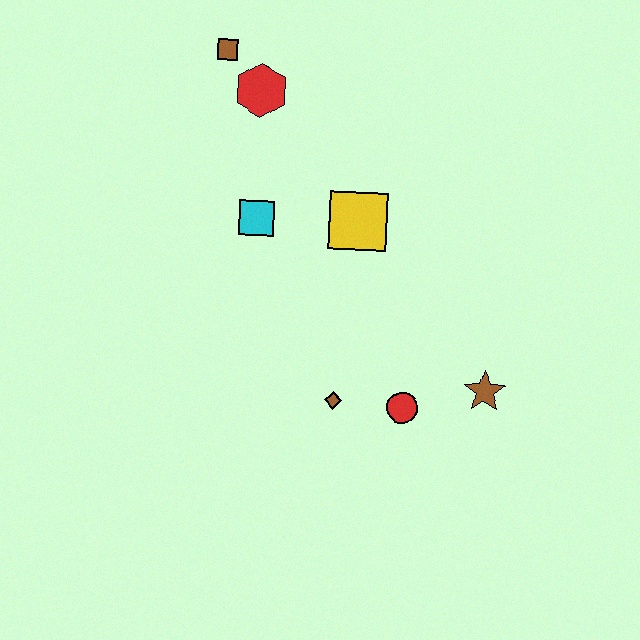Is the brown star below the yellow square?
Yes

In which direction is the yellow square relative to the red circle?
The yellow square is above the red circle.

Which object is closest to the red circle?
The brown diamond is closest to the red circle.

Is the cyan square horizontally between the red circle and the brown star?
No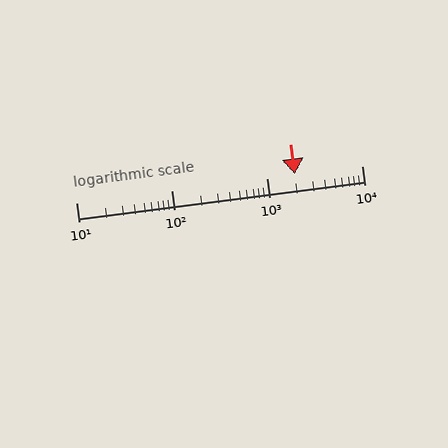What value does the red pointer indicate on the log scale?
The pointer indicates approximately 2000.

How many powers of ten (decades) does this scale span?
The scale spans 3 decades, from 10 to 10000.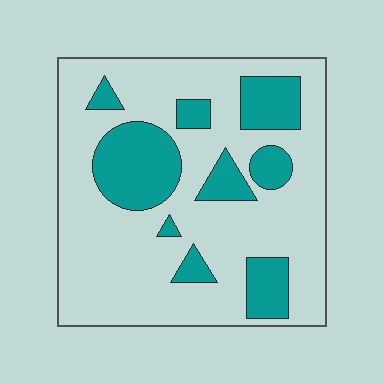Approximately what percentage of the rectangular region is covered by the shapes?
Approximately 25%.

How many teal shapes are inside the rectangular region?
9.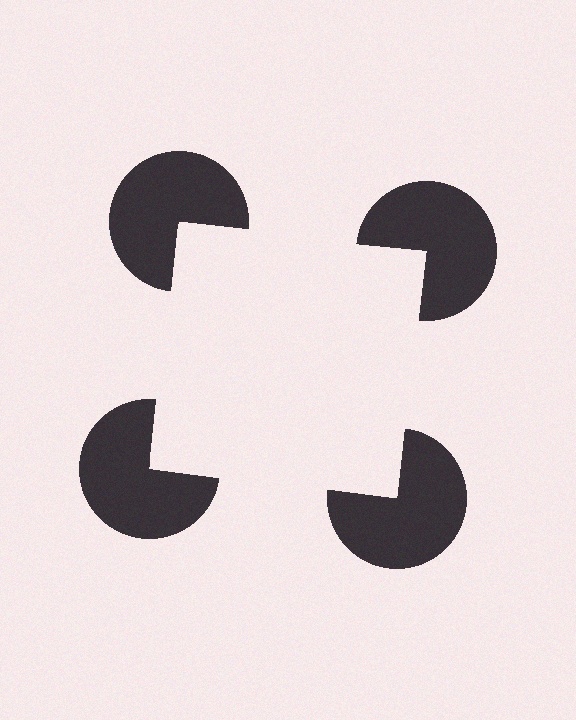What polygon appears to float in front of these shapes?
An illusory square — its edges are inferred from the aligned wedge cuts in the pac-man discs, not physically drawn.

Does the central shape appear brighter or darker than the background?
It typically appears slightly brighter than the background, even though no actual brightness change is drawn.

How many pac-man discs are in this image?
There are 4 — one at each vertex of the illusory square.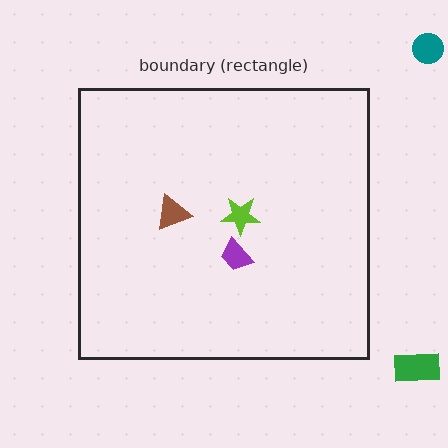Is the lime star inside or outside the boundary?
Inside.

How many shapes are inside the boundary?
3 inside, 2 outside.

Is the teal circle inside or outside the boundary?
Outside.